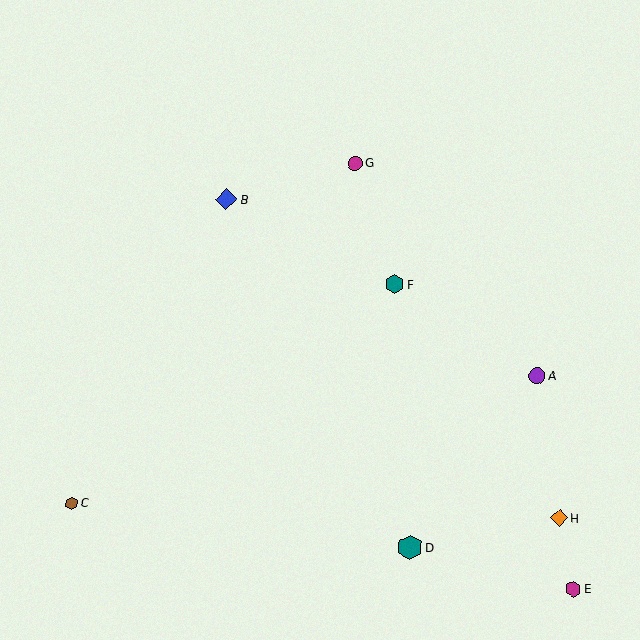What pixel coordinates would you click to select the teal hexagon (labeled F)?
Click at (395, 284) to select the teal hexagon F.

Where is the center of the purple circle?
The center of the purple circle is at (537, 376).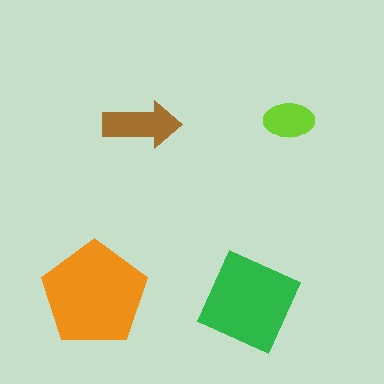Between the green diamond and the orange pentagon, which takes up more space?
The orange pentagon.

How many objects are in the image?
There are 4 objects in the image.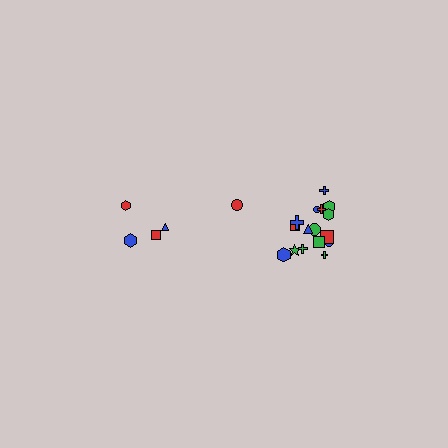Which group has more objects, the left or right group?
The right group.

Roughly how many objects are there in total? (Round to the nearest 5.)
Roughly 20 objects in total.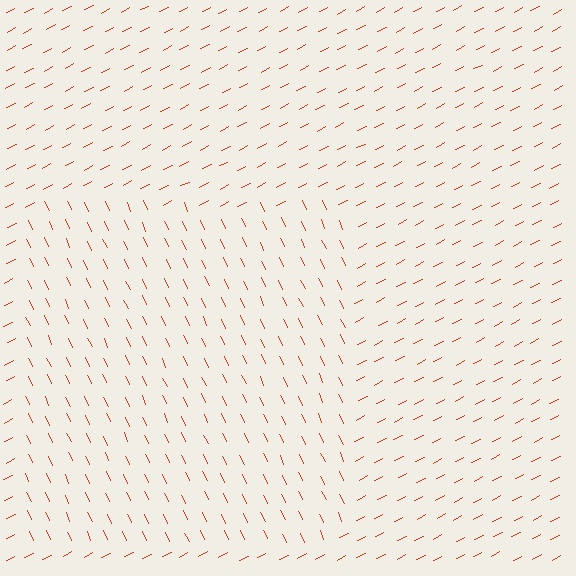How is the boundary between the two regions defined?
The boundary is defined purely by a change in line orientation (approximately 88 degrees difference). All lines are the same color and thickness.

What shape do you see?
I see a rectangle.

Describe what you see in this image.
The image is filled with small red line segments. A rectangle region in the image has lines oriented differently from the surrounding lines, creating a visible texture boundary.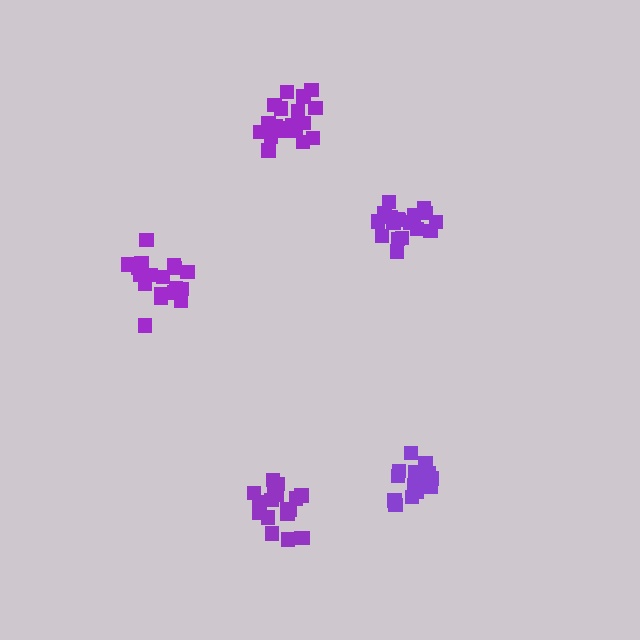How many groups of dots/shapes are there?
There are 5 groups.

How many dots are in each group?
Group 1: 15 dots, Group 2: 18 dots, Group 3: 20 dots, Group 4: 19 dots, Group 5: 18 dots (90 total).